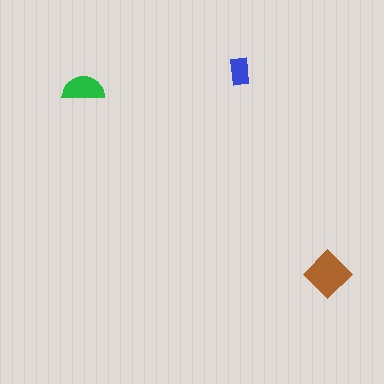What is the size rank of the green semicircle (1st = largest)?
2nd.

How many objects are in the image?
There are 3 objects in the image.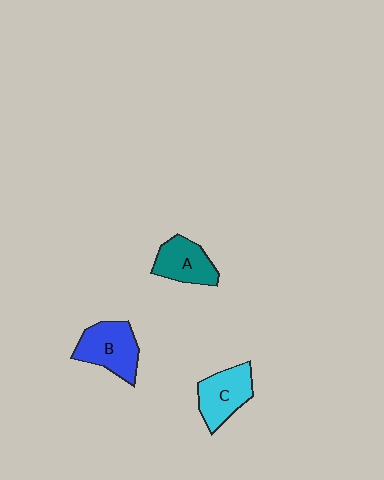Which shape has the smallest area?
Shape A (teal).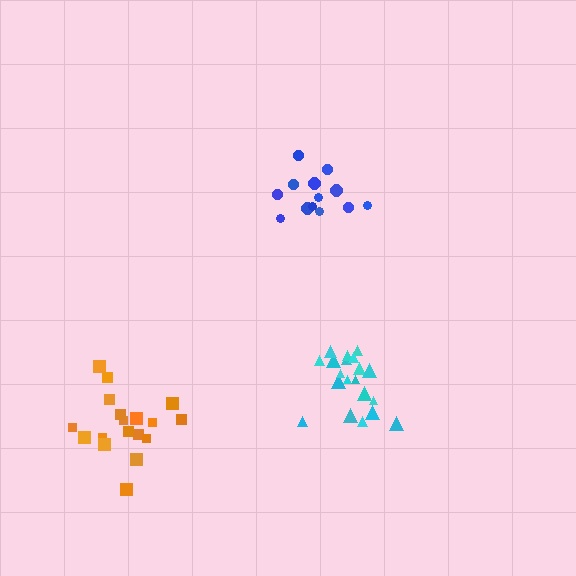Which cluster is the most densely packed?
Cyan.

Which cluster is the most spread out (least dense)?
Orange.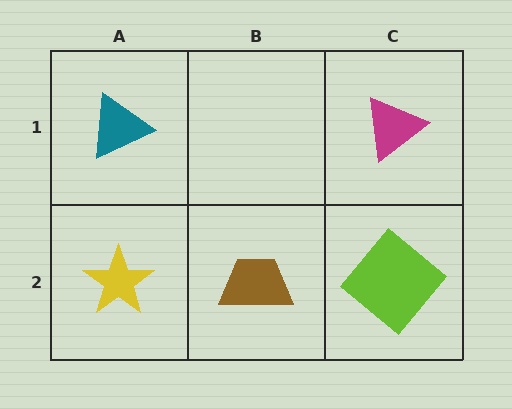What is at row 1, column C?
A magenta triangle.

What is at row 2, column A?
A yellow star.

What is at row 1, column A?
A teal triangle.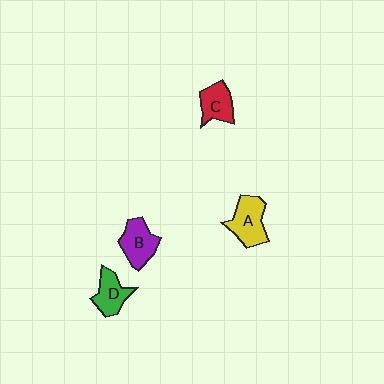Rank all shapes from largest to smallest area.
From largest to smallest: A (yellow), B (purple), C (red), D (green).